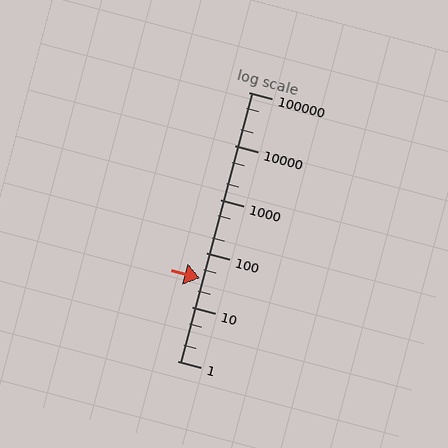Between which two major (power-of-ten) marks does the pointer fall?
The pointer is between 10 and 100.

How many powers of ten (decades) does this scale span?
The scale spans 5 decades, from 1 to 100000.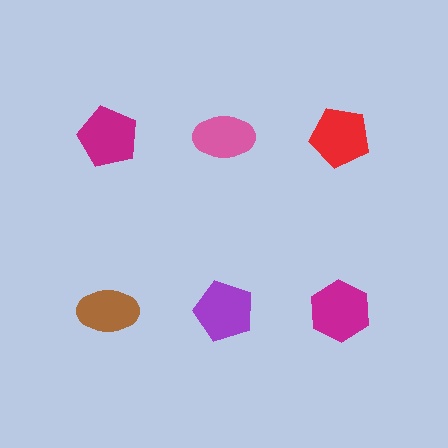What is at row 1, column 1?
A magenta pentagon.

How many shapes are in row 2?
3 shapes.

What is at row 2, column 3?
A magenta hexagon.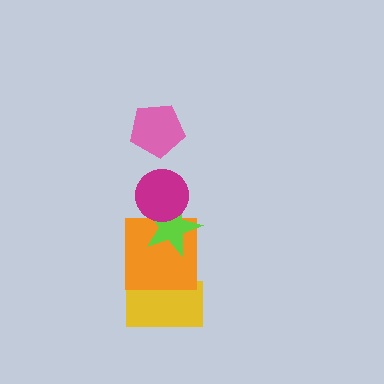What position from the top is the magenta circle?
The magenta circle is 2nd from the top.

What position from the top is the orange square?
The orange square is 4th from the top.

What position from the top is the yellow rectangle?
The yellow rectangle is 5th from the top.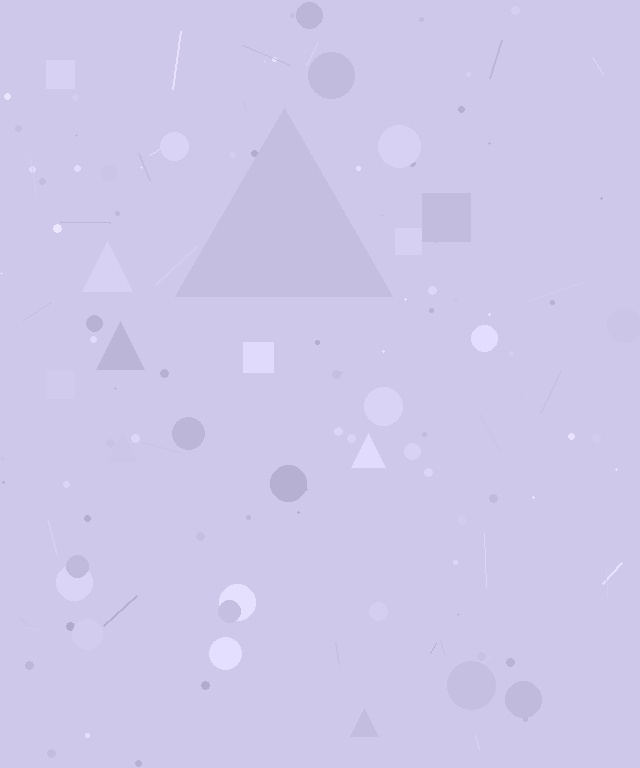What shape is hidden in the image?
A triangle is hidden in the image.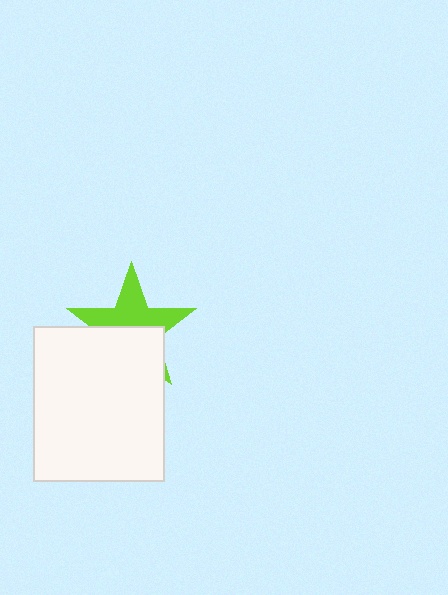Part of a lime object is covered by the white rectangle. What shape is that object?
It is a star.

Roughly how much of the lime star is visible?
About half of it is visible (roughly 50%).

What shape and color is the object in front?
The object in front is a white rectangle.